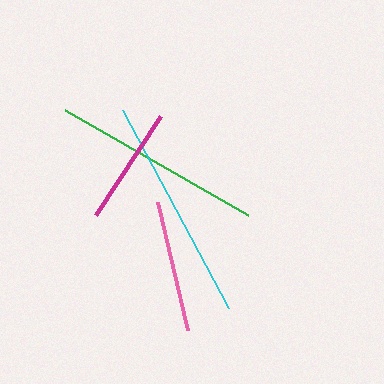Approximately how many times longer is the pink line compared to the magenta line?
The pink line is approximately 1.1 times the length of the magenta line.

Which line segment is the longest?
The cyan line is the longest at approximately 225 pixels.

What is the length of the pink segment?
The pink segment is approximately 131 pixels long.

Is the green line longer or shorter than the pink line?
The green line is longer than the pink line.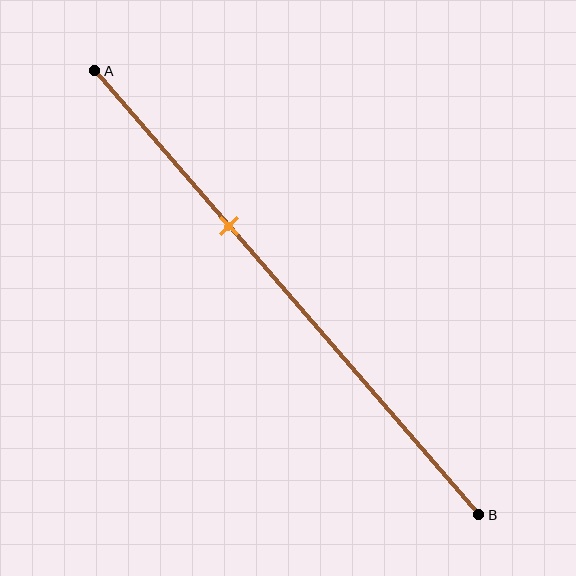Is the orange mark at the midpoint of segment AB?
No, the mark is at about 35% from A, not at the 50% midpoint.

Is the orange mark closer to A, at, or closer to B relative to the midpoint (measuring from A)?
The orange mark is closer to point A than the midpoint of segment AB.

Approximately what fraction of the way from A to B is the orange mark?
The orange mark is approximately 35% of the way from A to B.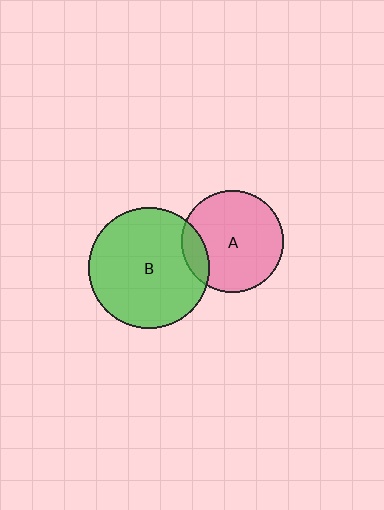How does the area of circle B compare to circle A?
Approximately 1.4 times.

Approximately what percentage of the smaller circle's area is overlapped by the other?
Approximately 15%.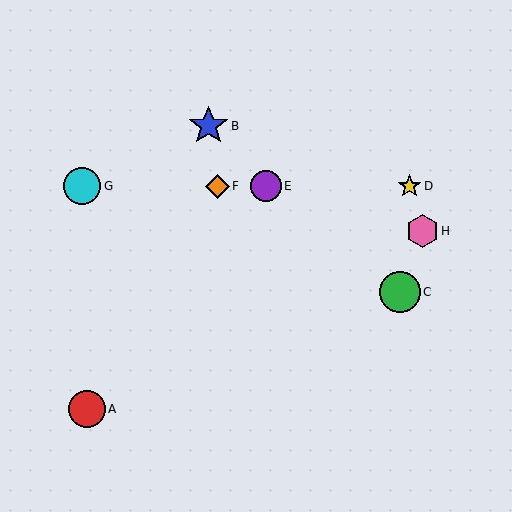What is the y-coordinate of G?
Object G is at y≈186.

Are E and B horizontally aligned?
No, E is at y≈186 and B is at y≈126.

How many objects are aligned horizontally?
4 objects (D, E, F, G) are aligned horizontally.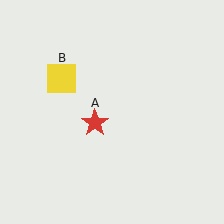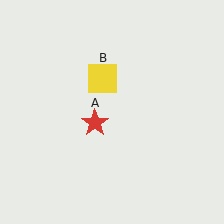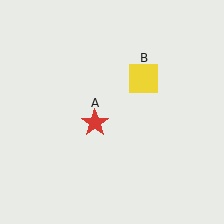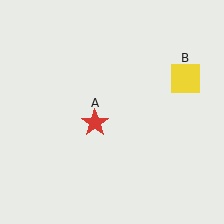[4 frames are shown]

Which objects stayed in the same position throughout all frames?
Red star (object A) remained stationary.